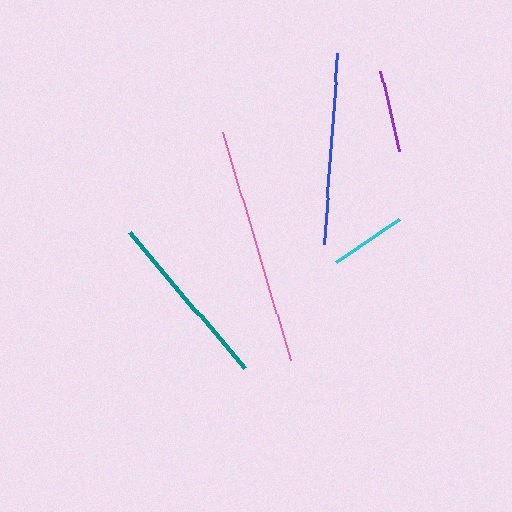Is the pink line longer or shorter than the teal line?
The pink line is longer than the teal line.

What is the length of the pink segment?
The pink segment is approximately 237 pixels long.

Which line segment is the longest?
The pink line is the longest at approximately 237 pixels.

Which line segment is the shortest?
The cyan line is the shortest at approximately 76 pixels.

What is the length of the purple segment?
The purple segment is approximately 82 pixels long.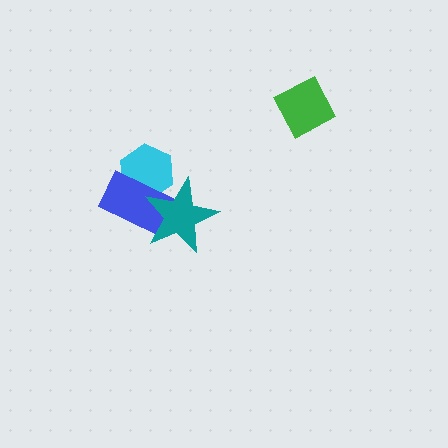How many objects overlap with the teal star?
2 objects overlap with the teal star.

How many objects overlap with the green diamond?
0 objects overlap with the green diamond.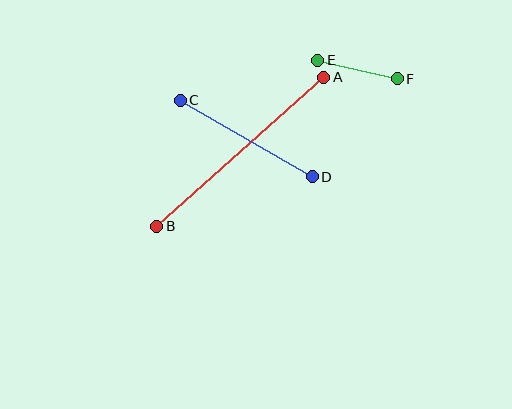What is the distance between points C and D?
The distance is approximately 153 pixels.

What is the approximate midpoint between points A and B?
The midpoint is at approximately (240, 152) pixels.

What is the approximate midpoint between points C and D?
The midpoint is at approximately (246, 138) pixels.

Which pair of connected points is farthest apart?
Points A and B are farthest apart.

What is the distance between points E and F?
The distance is approximately 82 pixels.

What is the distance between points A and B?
The distance is approximately 224 pixels.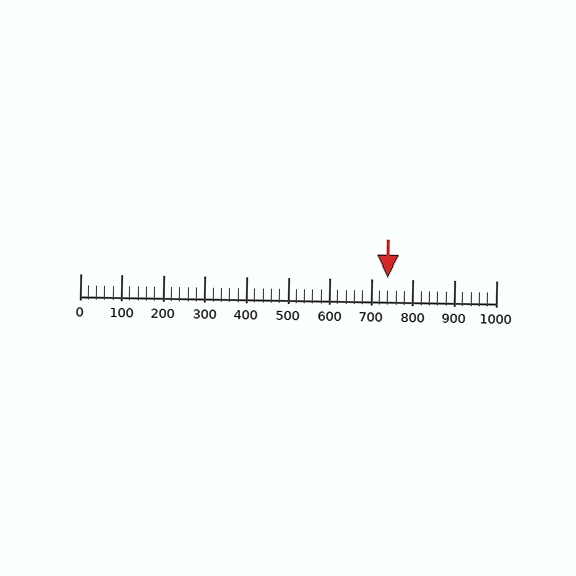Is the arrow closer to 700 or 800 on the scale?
The arrow is closer to 700.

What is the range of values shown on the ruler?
The ruler shows values from 0 to 1000.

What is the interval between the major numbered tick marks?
The major tick marks are spaced 100 units apart.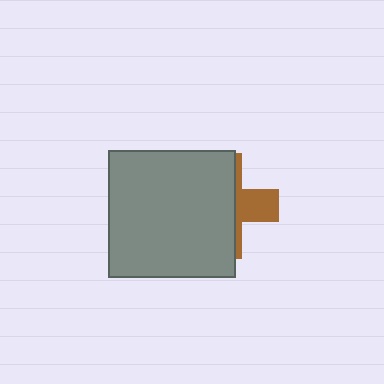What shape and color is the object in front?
The object in front is a gray square.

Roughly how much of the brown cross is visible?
A small part of it is visible (roughly 32%).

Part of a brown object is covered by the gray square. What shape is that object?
It is a cross.